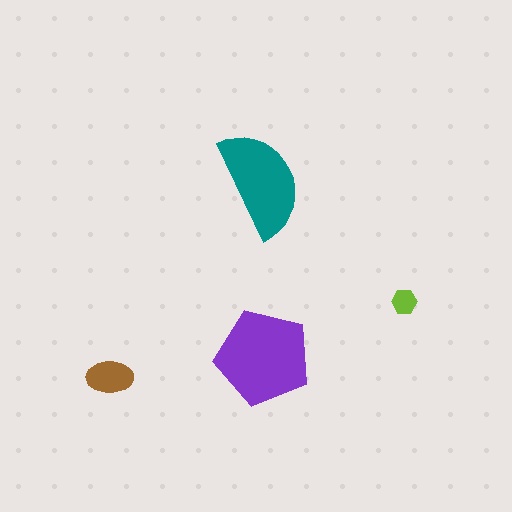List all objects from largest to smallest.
The purple pentagon, the teal semicircle, the brown ellipse, the lime hexagon.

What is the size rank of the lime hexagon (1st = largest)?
4th.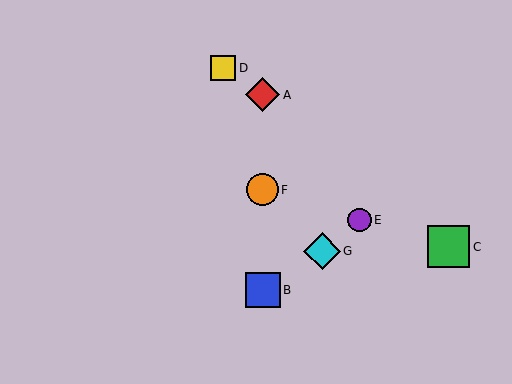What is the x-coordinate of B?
Object B is at x≈263.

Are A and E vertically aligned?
No, A is at x≈263 and E is at x≈360.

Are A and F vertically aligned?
Yes, both are at x≈263.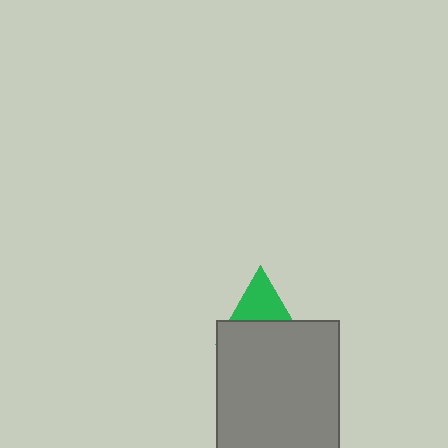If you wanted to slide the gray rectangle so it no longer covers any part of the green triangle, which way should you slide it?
Slide it down — that is the most direct way to separate the two shapes.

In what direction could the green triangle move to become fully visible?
The green triangle could move up. That would shift it out from behind the gray rectangle entirely.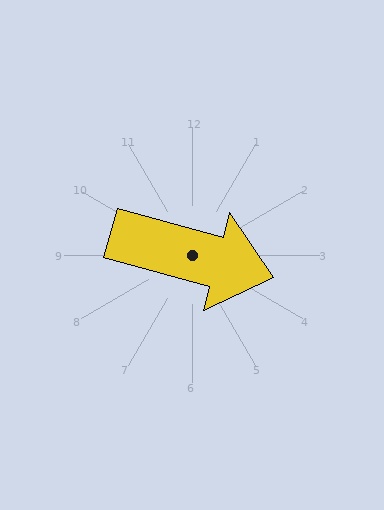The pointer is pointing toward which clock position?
Roughly 4 o'clock.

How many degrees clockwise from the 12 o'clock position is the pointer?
Approximately 105 degrees.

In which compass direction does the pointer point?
East.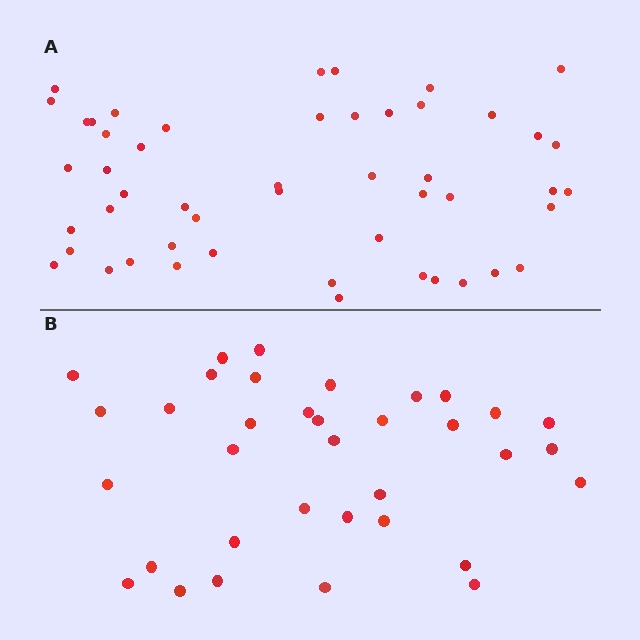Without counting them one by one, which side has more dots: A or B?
Region A (the top region) has more dots.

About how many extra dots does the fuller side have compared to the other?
Region A has approximately 15 more dots than region B.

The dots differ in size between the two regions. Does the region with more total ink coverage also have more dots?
No. Region B has more total ink coverage because its dots are larger, but region A actually contains more individual dots. Total area can be misleading — the number of items is what matters here.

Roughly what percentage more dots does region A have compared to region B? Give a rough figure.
About 45% more.